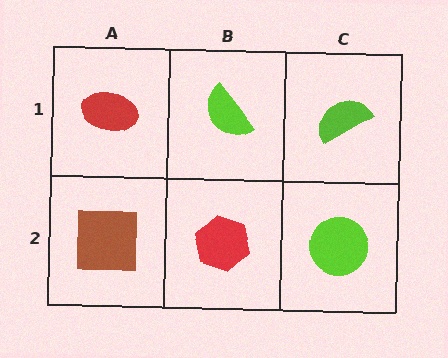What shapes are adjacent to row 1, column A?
A brown square (row 2, column A), a lime semicircle (row 1, column B).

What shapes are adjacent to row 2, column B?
A lime semicircle (row 1, column B), a brown square (row 2, column A), a lime circle (row 2, column C).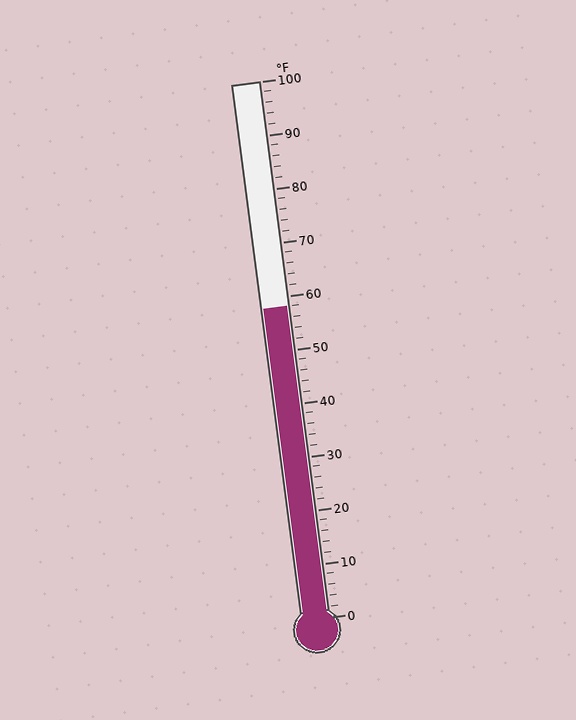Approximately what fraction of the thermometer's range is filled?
The thermometer is filled to approximately 60% of its range.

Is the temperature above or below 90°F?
The temperature is below 90°F.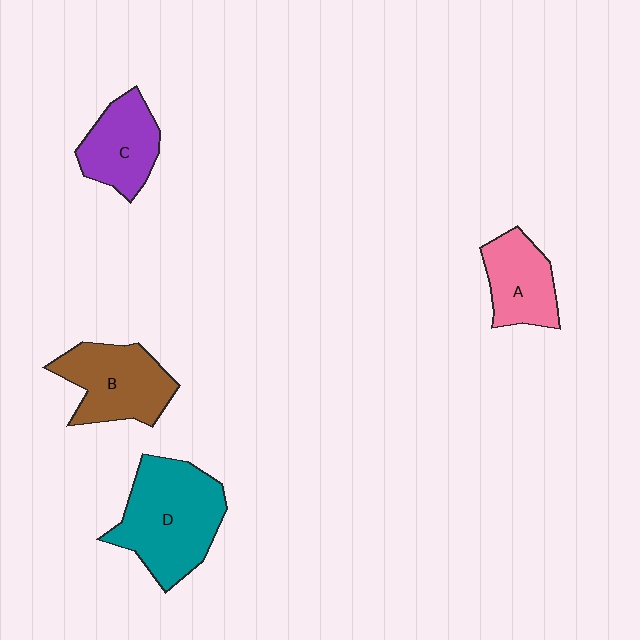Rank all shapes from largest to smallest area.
From largest to smallest: D (teal), B (brown), C (purple), A (pink).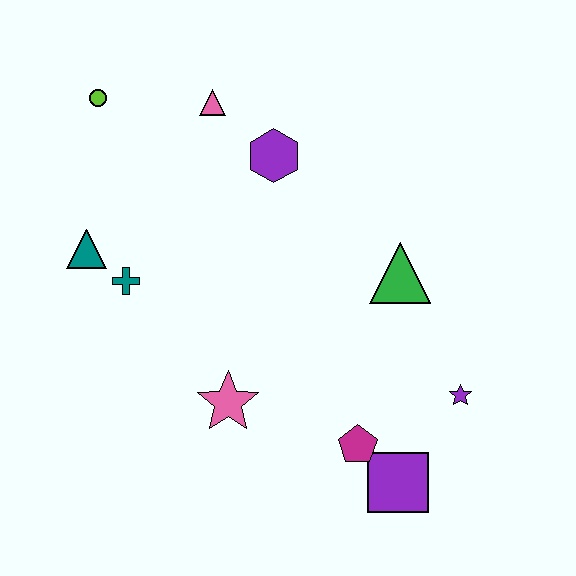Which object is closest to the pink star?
The magenta pentagon is closest to the pink star.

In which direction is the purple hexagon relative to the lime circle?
The purple hexagon is to the right of the lime circle.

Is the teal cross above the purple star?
Yes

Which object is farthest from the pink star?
The lime circle is farthest from the pink star.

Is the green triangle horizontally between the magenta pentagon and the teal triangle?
No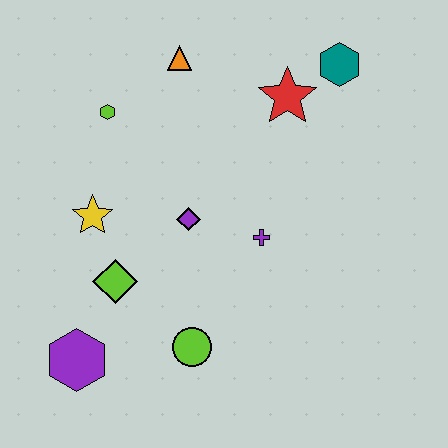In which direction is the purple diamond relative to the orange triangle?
The purple diamond is below the orange triangle.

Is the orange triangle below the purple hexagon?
No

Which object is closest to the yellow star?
The lime diamond is closest to the yellow star.